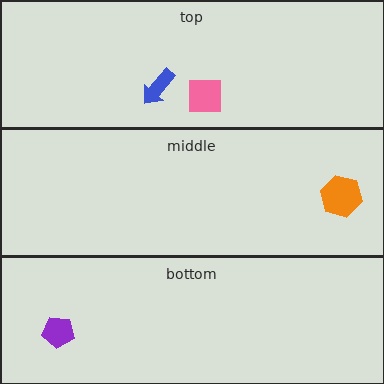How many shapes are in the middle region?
1.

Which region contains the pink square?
The top region.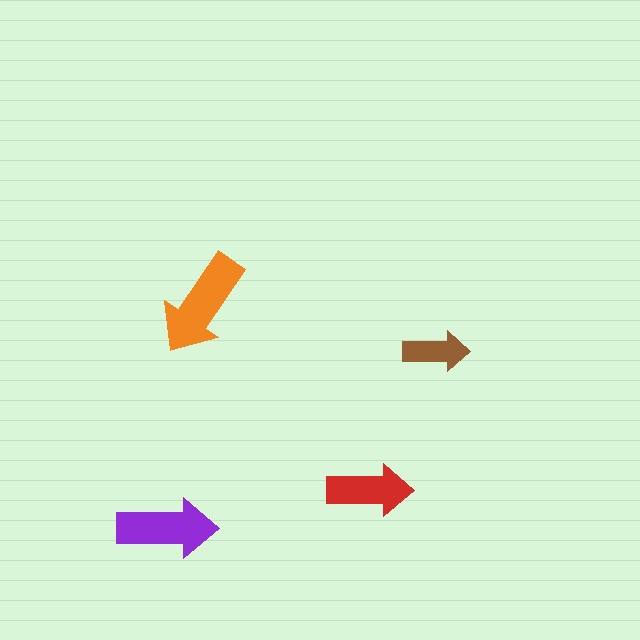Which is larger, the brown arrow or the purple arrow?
The purple one.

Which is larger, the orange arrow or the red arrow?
The orange one.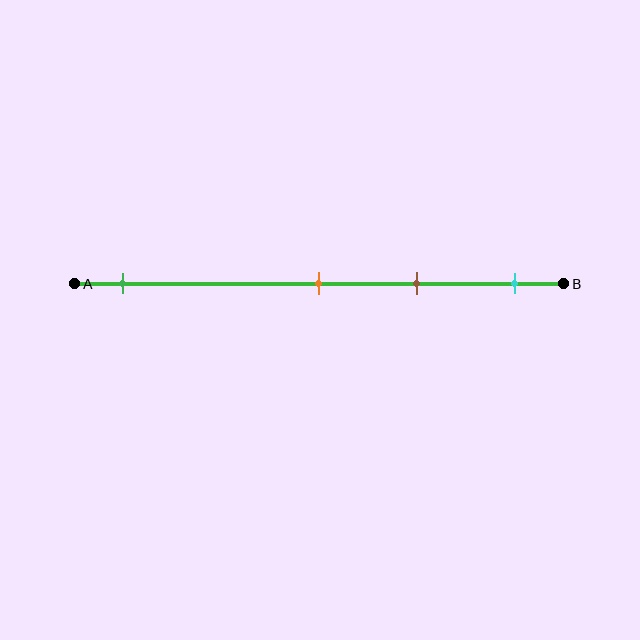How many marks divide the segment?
There are 4 marks dividing the segment.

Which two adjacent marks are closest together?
The orange and brown marks are the closest adjacent pair.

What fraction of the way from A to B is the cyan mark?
The cyan mark is approximately 90% (0.9) of the way from A to B.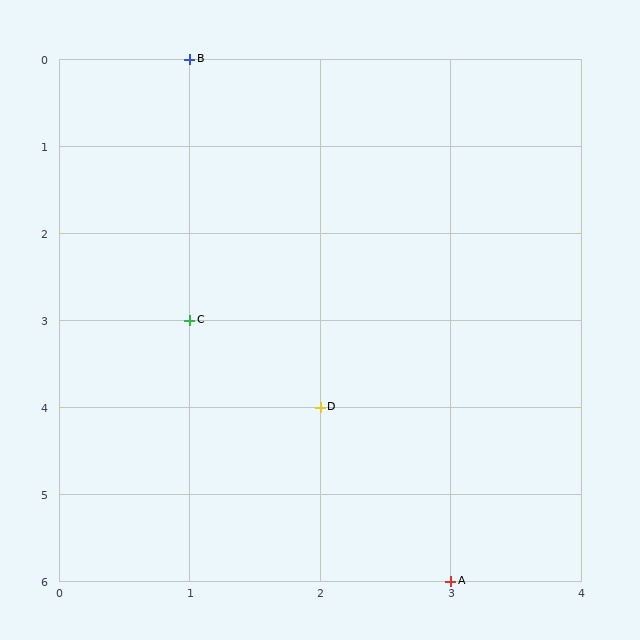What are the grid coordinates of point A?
Point A is at grid coordinates (3, 6).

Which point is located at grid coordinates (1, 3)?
Point C is at (1, 3).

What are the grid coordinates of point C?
Point C is at grid coordinates (1, 3).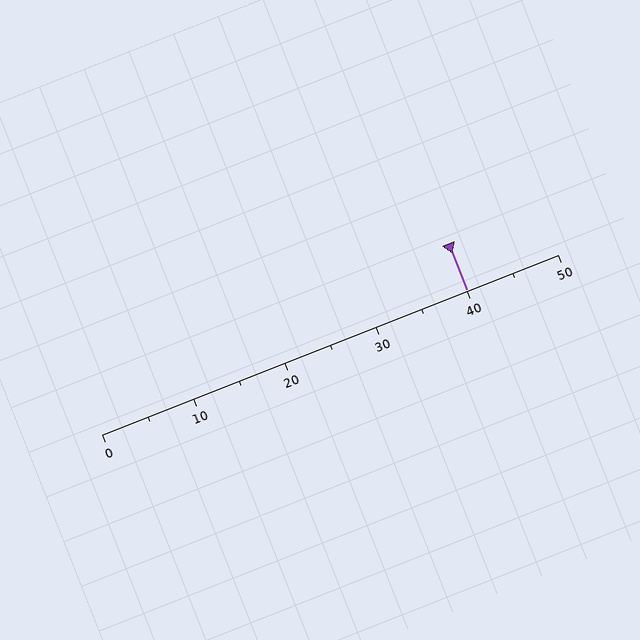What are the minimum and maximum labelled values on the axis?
The axis runs from 0 to 50.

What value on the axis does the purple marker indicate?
The marker indicates approximately 40.